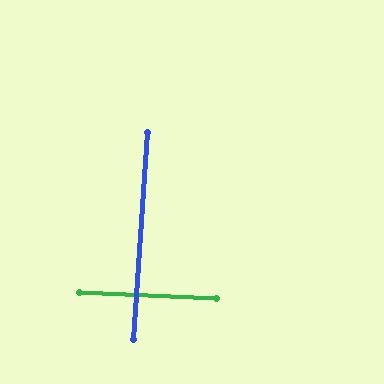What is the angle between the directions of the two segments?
Approximately 88 degrees.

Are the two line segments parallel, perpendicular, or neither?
Perpendicular — they meet at approximately 88°.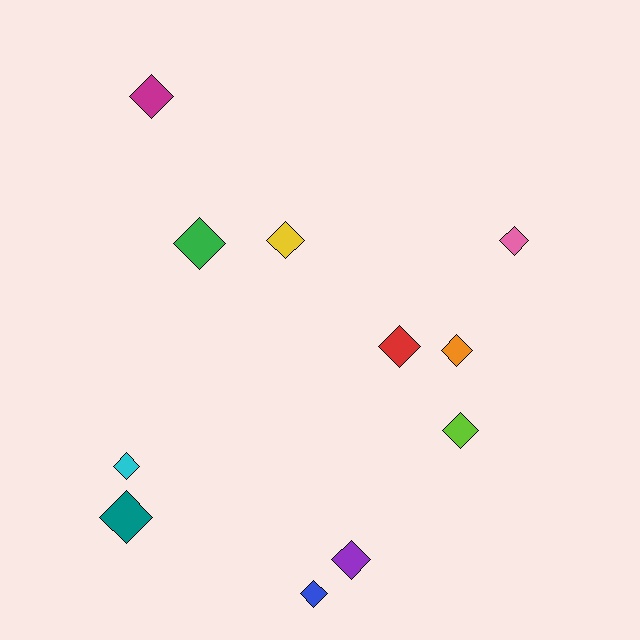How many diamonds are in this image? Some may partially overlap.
There are 11 diamonds.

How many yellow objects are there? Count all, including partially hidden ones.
There is 1 yellow object.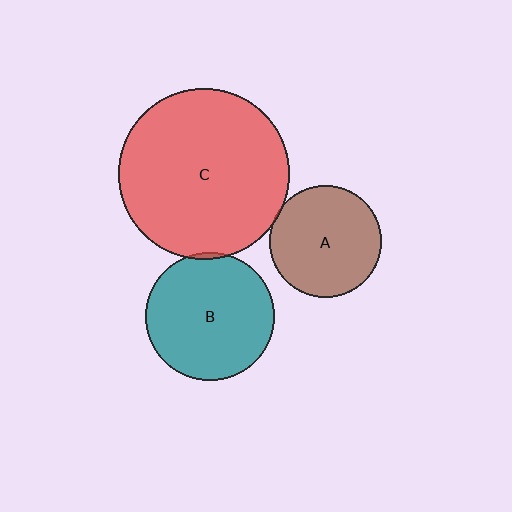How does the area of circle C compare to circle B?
Approximately 1.8 times.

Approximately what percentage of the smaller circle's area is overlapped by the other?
Approximately 5%.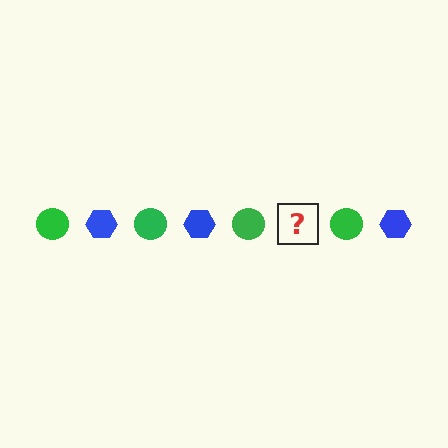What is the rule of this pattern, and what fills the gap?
The rule is that the pattern alternates between green circle and blue hexagon. The gap should be filled with a blue hexagon.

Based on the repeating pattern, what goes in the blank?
The blank should be a blue hexagon.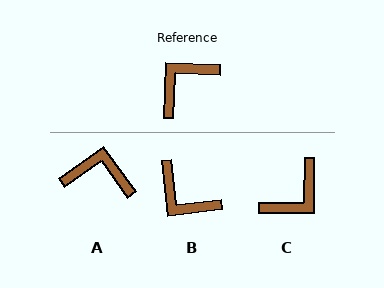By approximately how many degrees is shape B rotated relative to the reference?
Approximately 99 degrees counter-clockwise.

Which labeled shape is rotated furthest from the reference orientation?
C, about 178 degrees away.